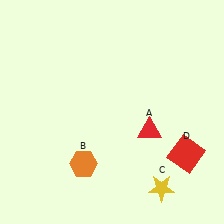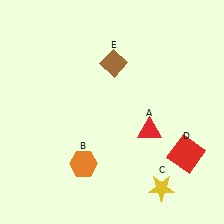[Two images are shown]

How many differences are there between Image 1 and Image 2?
There is 1 difference between the two images.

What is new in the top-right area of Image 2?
A brown diamond (E) was added in the top-right area of Image 2.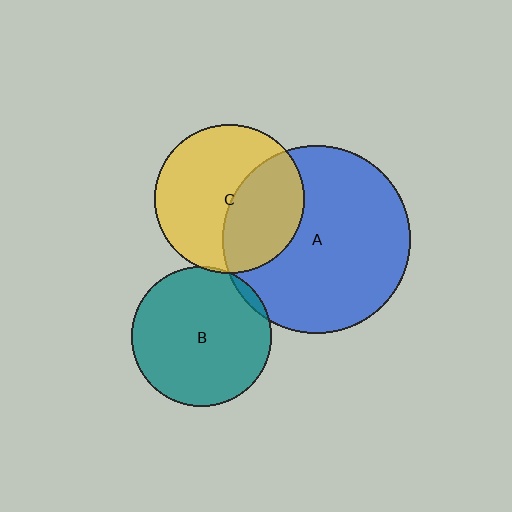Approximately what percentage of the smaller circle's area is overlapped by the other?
Approximately 5%.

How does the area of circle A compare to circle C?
Approximately 1.6 times.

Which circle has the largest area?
Circle A (blue).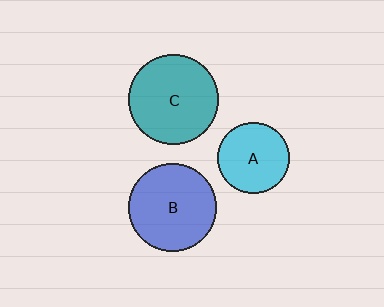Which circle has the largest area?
Circle C (teal).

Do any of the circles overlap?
No, none of the circles overlap.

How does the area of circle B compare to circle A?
Approximately 1.5 times.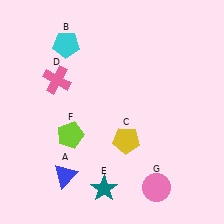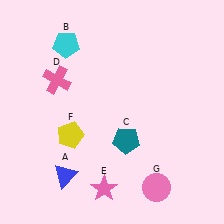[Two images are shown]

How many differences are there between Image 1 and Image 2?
There are 3 differences between the two images.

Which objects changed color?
C changed from yellow to teal. E changed from teal to pink. F changed from lime to yellow.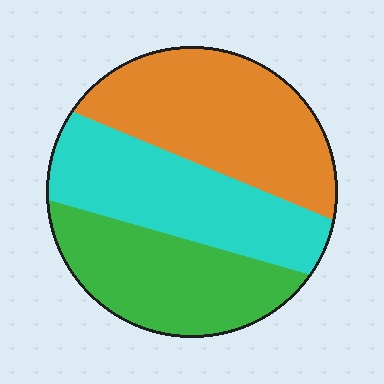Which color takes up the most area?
Orange, at roughly 40%.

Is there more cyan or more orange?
Orange.